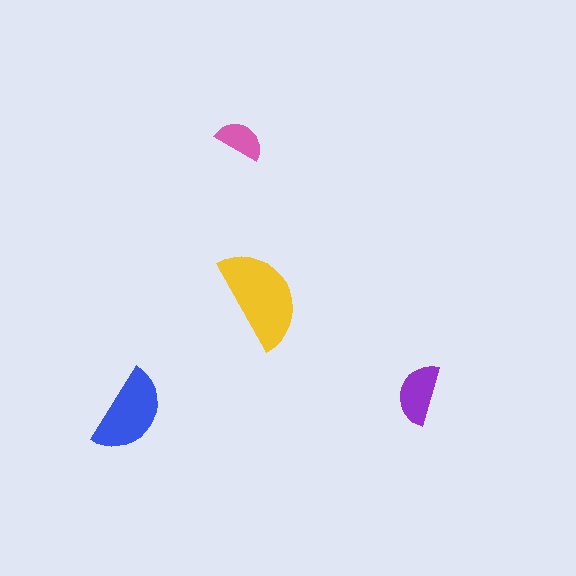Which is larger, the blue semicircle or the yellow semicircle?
The yellow one.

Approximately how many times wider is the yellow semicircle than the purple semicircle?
About 1.5 times wider.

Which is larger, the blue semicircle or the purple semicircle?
The blue one.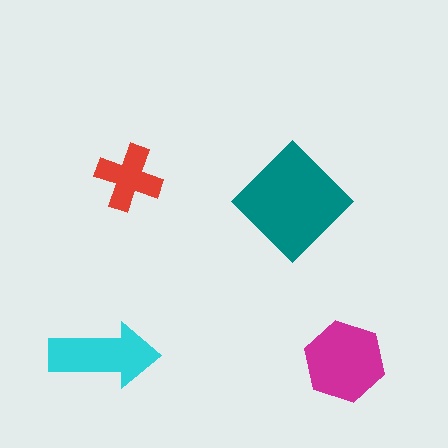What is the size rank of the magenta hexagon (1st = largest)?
2nd.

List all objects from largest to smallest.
The teal diamond, the magenta hexagon, the cyan arrow, the red cross.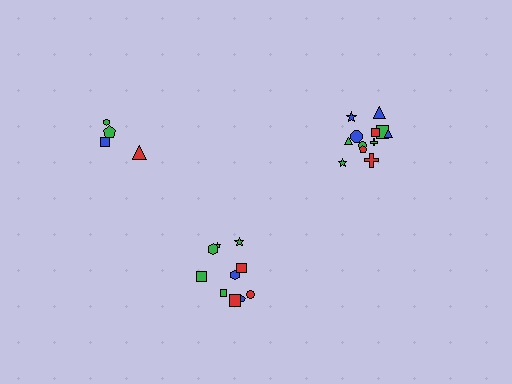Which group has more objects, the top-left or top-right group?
The top-right group.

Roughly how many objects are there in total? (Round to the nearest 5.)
Roughly 25 objects in total.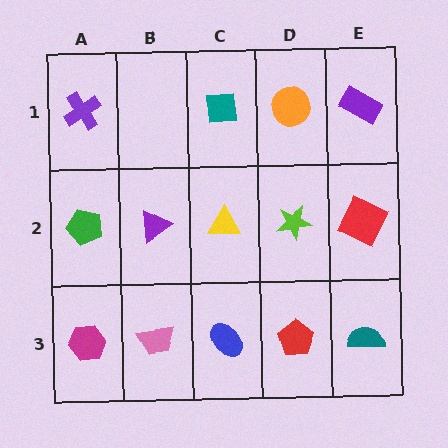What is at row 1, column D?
An orange circle.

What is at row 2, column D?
A lime star.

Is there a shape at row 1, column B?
No, that cell is empty.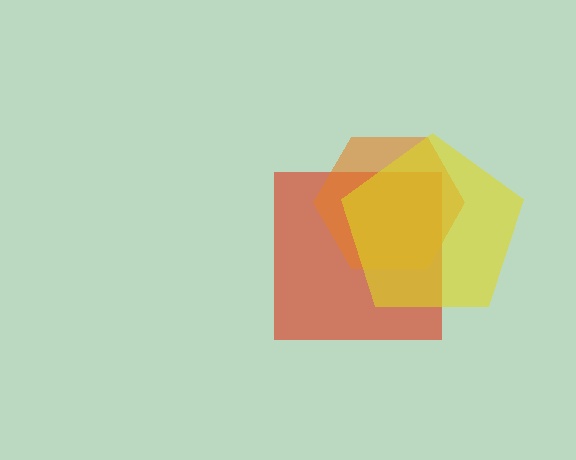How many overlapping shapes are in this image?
There are 3 overlapping shapes in the image.